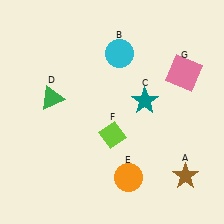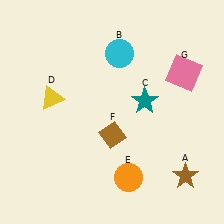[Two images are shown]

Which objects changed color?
D changed from green to yellow. F changed from lime to brown.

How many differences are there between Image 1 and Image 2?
There are 2 differences between the two images.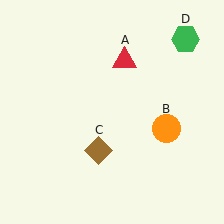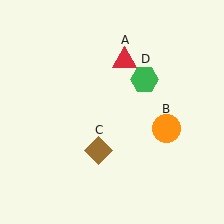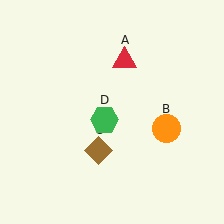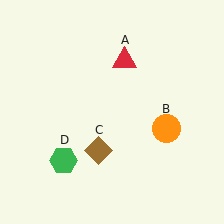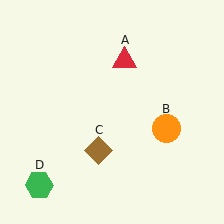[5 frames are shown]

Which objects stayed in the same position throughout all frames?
Red triangle (object A) and orange circle (object B) and brown diamond (object C) remained stationary.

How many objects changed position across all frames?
1 object changed position: green hexagon (object D).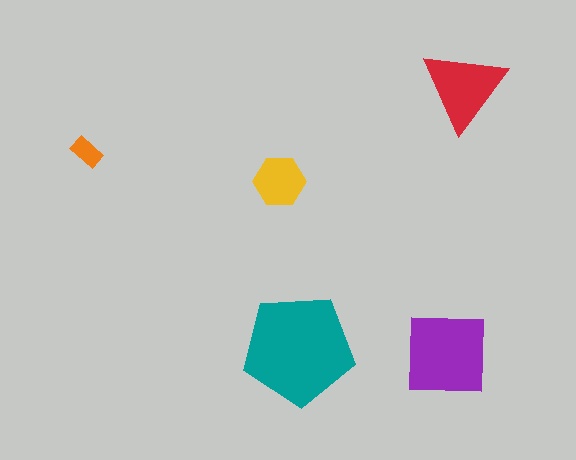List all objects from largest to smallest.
The teal pentagon, the purple square, the red triangle, the yellow hexagon, the orange rectangle.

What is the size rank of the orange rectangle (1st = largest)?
5th.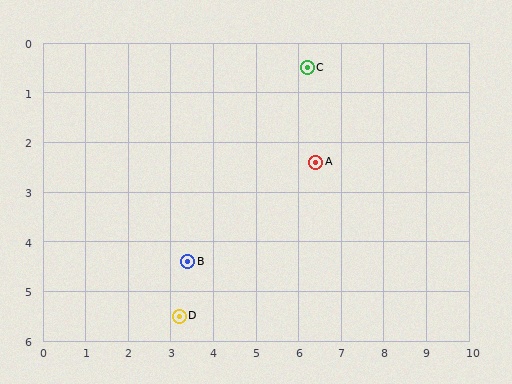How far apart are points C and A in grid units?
Points C and A are about 1.9 grid units apart.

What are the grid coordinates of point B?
Point B is at approximately (3.4, 4.4).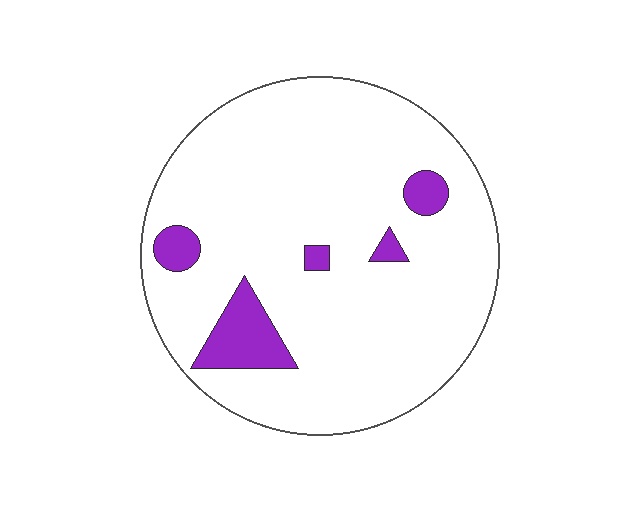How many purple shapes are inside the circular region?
5.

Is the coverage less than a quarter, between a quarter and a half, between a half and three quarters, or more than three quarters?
Less than a quarter.